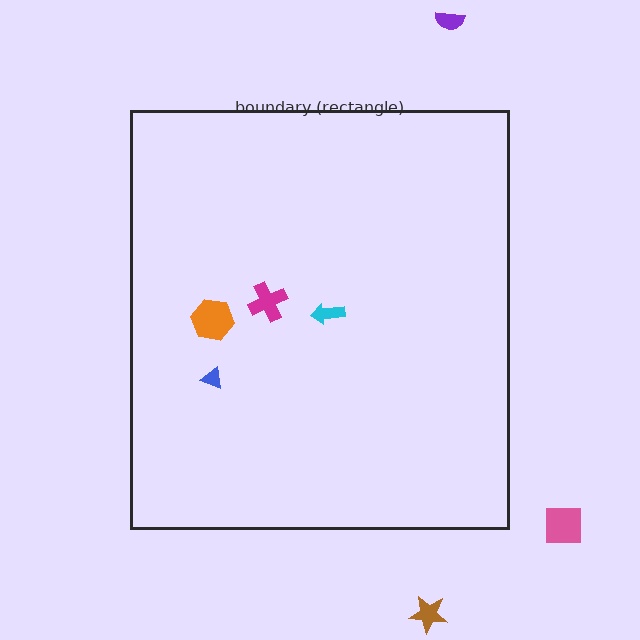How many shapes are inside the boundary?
4 inside, 3 outside.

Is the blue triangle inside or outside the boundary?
Inside.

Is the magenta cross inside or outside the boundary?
Inside.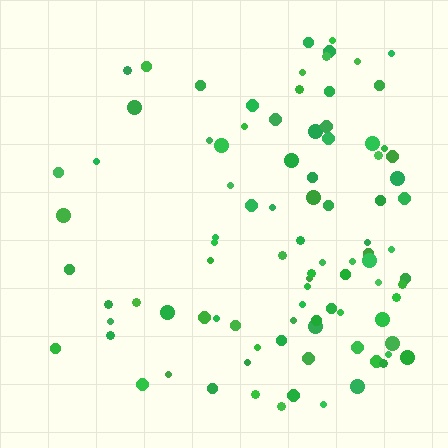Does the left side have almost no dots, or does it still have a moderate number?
Still a moderate number, just noticeably fewer than the right.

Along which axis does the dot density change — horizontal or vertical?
Horizontal.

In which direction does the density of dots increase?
From left to right, with the right side densest.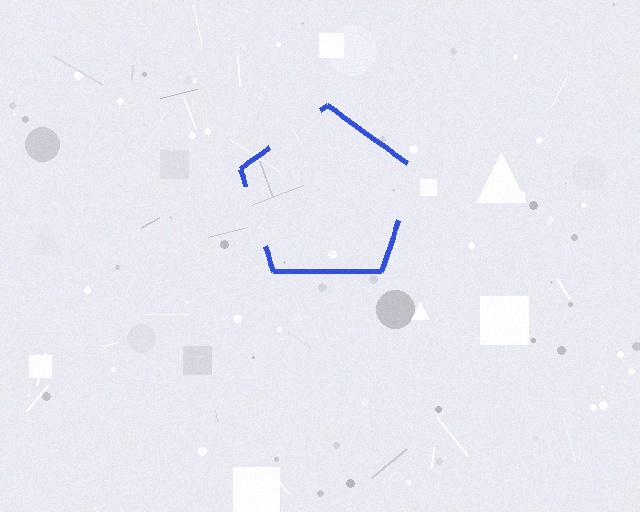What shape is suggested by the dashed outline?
The dashed outline suggests a pentagon.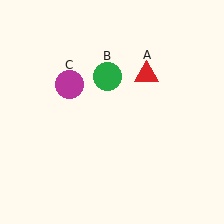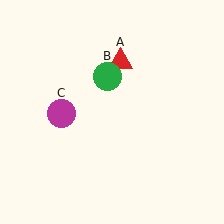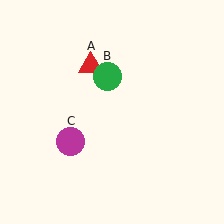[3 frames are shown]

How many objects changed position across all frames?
2 objects changed position: red triangle (object A), magenta circle (object C).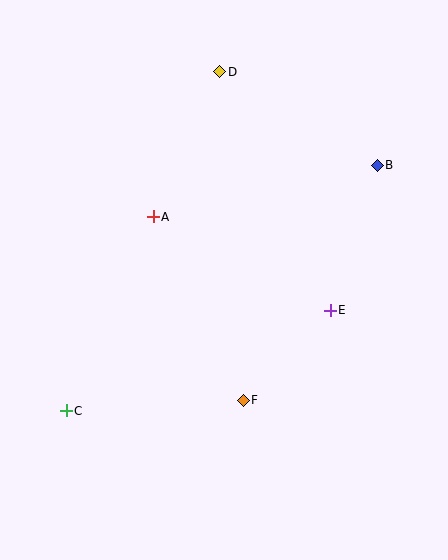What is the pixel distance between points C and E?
The distance between C and E is 282 pixels.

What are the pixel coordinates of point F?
Point F is at (243, 400).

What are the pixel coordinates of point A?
Point A is at (153, 217).